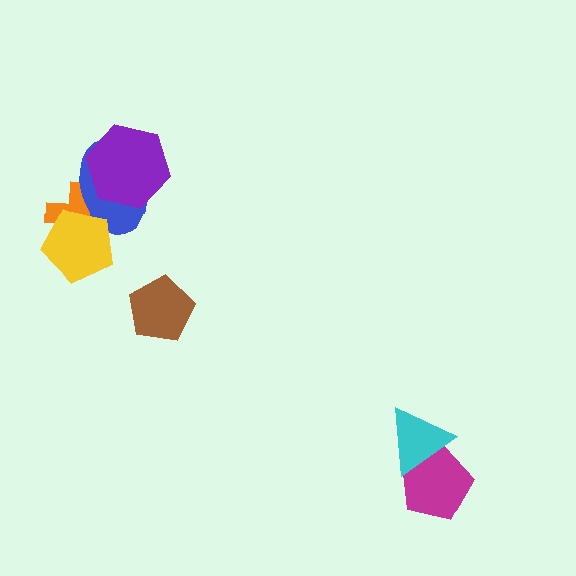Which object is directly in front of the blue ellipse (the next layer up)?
The purple hexagon is directly in front of the blue ellipse.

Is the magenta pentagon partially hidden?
Yes, it is partially covered by another shape.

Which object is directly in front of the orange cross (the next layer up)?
The blue ellipse is directly in front of the orange cross.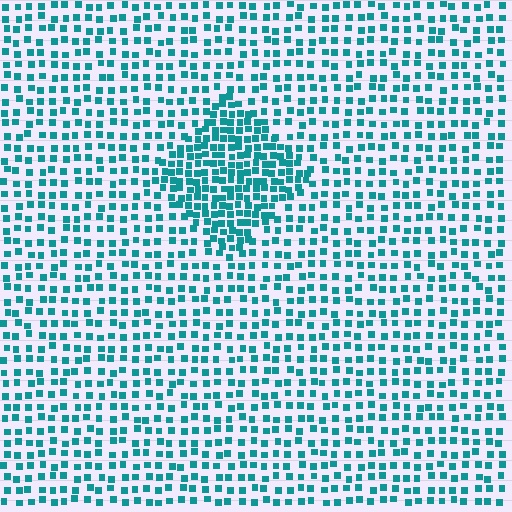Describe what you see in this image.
The image contains small teal elements arranged at two different densities. A diamond-shaped region is visible where the elements are more densely packed than the surrounding area.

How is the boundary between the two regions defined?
The boundary is defined by a change in element density (approximately 2.0x ratio). All elements are the same color, size, and shape.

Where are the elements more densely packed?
The elements are more densely packed inside the diamond boundary.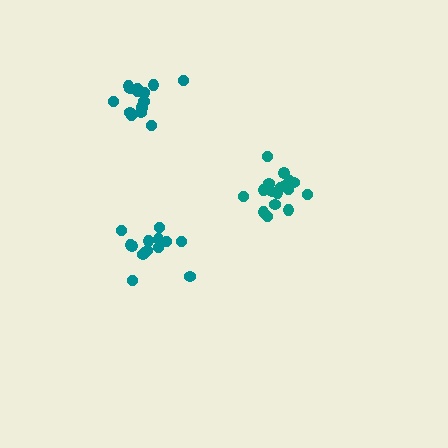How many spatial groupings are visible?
There are 3 spatial groupings.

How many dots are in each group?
Group 1: 14 dots, Group 2: 17 dots, Group 3: 18 dots (49 total).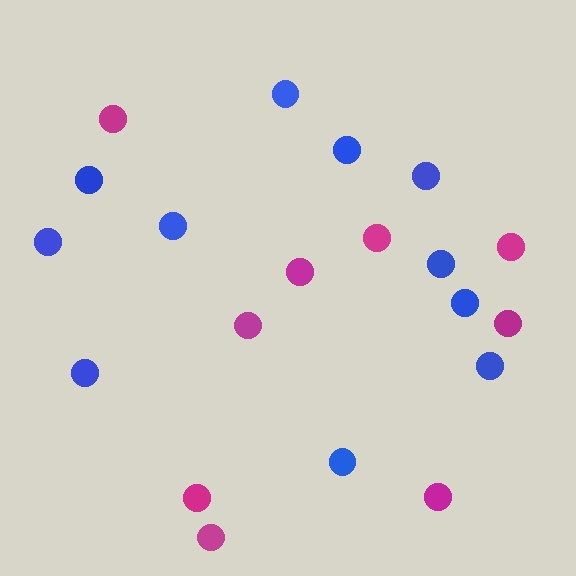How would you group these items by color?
There are 2 groups: one group of blue circles (11) and one group of magenta circles (9).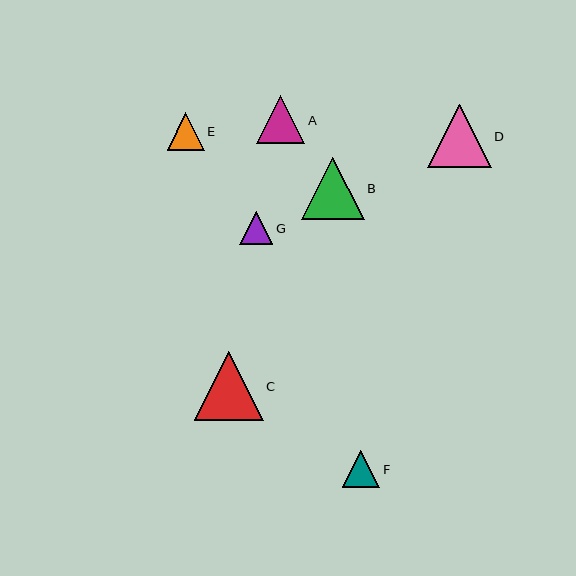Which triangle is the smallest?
Triangle G is the smallest with a size of approximately 33 pixels.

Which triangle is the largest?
Triangle C is the largest with a size of approximately 69 pixels.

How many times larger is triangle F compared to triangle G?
Triangle F is approximately 1.1 times the size of triangle G.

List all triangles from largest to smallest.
From largest to smallest: C, D, B, A, E, F, G.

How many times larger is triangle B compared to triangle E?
Triangle B is approximately 1.7 times the size of triangle E.